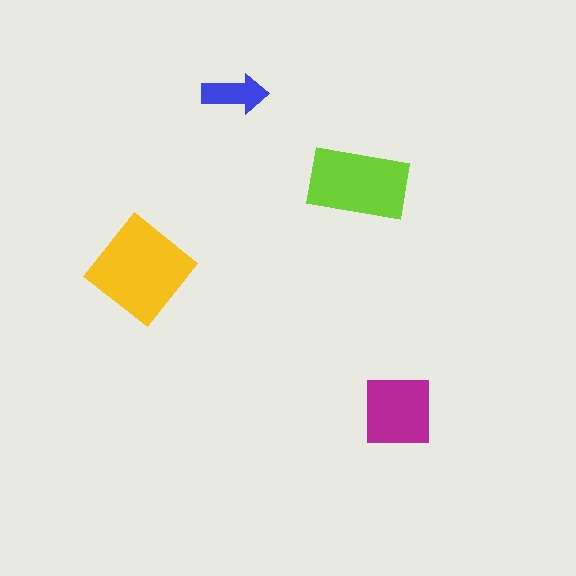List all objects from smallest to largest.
The blue arrow, the magenta square, the lime rectangle, the yellow diamond.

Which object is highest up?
The blue arrow is topmost.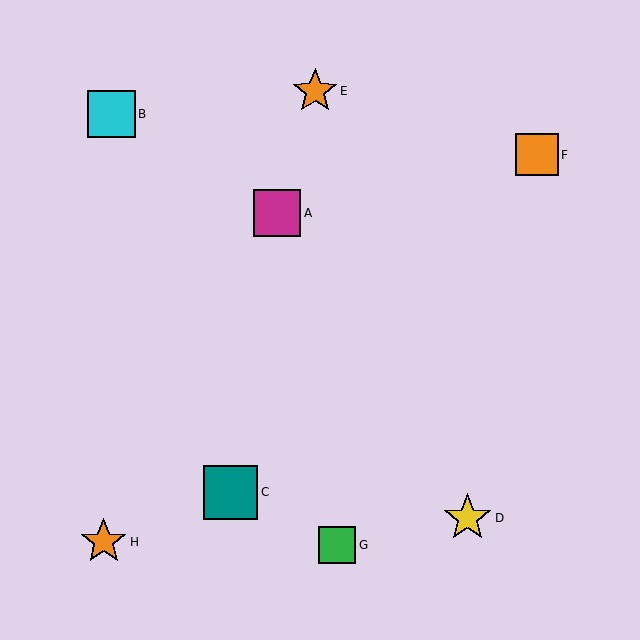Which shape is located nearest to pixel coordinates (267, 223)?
The magenta square (labeled A) at (277, 213) is nearest to that location.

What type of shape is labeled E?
Shape E is an orange star.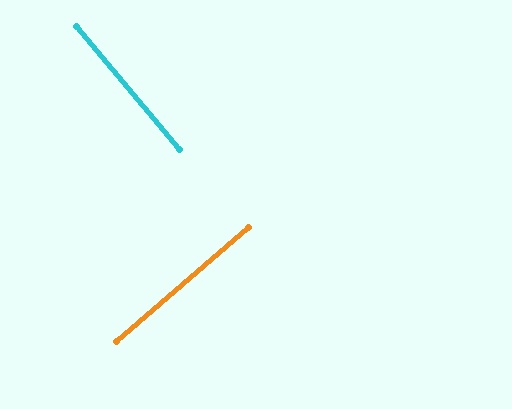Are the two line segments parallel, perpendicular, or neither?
Perpendicular — they meet at approximately 89°.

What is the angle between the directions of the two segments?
Approximately 89 degrees.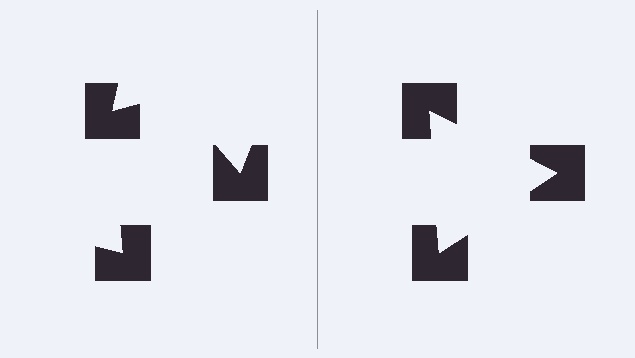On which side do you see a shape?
An illusory triangle appears on the right side. On the left side the wedge cuts are rotated, so no coherent shape forms.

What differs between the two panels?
The notched squares are positioned identically on both sides; only the wedge orientations differ. On the right they align to a triangle; on the left they are misaligned.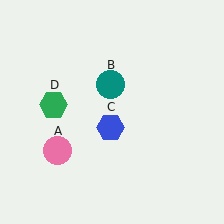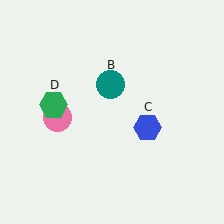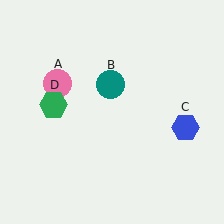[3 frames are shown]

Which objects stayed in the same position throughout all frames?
Teal circle (object B) and green hexagon (object D) remained stationary.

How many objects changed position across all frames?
2 objects changed position: pink circle (object A), blue hexagon (object C).